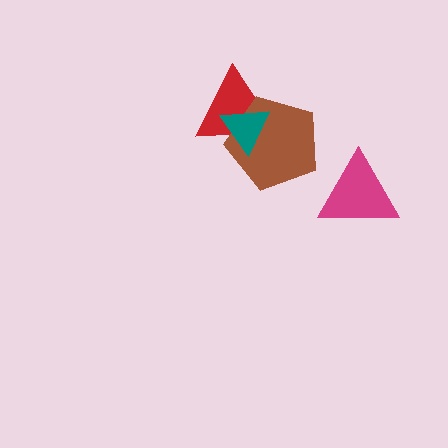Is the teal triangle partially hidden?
No, no other shape covers it.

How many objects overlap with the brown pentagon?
2 objects overlap with the brown pentagon.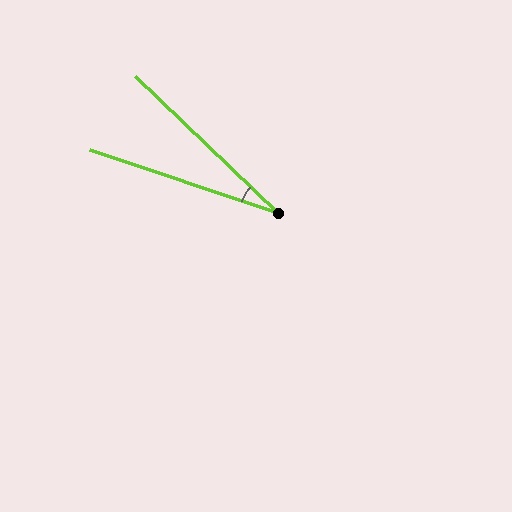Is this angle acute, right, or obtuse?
It is acute.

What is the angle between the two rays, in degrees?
Approximately 25 degrees.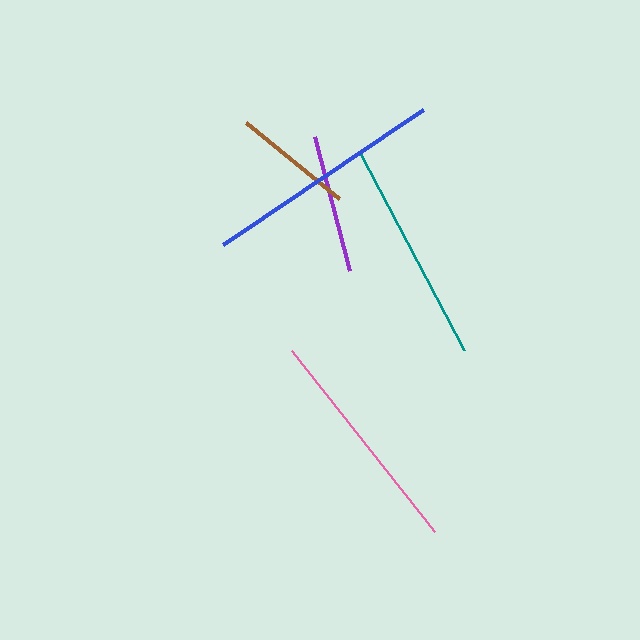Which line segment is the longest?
The blue line is the longest at approximately 241 pixels.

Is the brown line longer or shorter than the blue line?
The blue line is longer than the brown line.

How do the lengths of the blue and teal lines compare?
The blue and teal lines are approximately the same length.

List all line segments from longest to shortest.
From longest to shortest: blue, pink, teal, purple, brown.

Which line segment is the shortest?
The brown line is the shortest at approximately 120 pixels.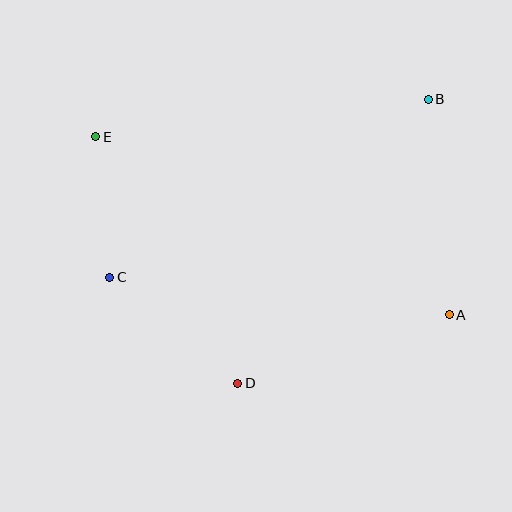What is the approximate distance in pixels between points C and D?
The distance between C and D is approximately 167 pixels.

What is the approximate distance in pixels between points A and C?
The distance between A and C is approximately 342 pixels.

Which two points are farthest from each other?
Points A and E are farthest from each other.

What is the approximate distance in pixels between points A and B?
The distance between A and B is approximately 216 pixels.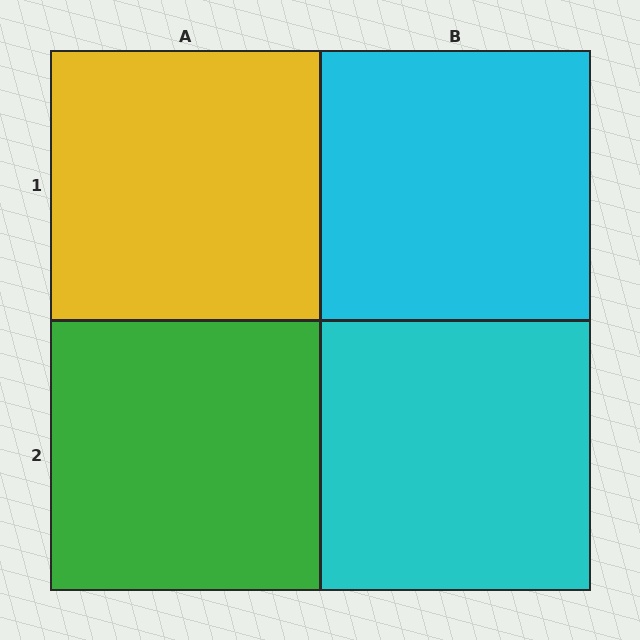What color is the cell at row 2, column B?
Cyan.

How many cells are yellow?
1 cell is yellow.